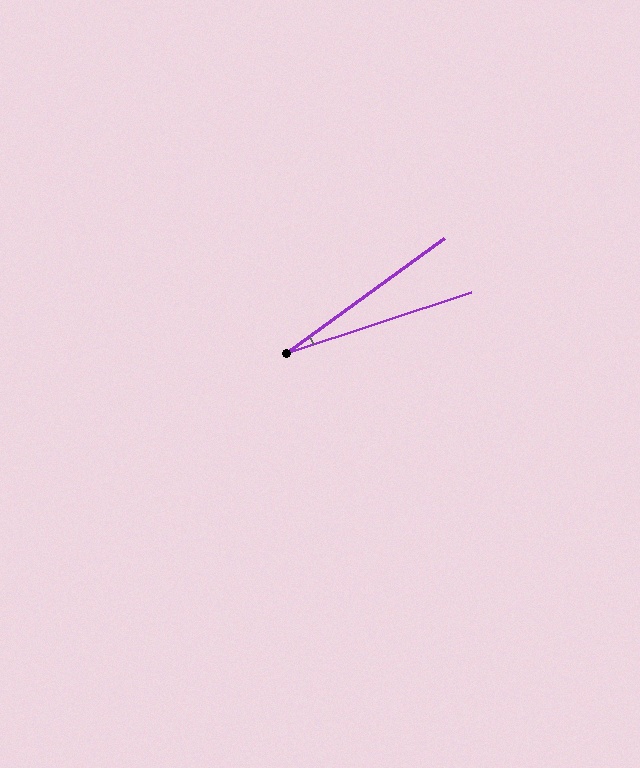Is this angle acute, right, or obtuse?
It is acute.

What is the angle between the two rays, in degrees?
Approximately 18 degrees.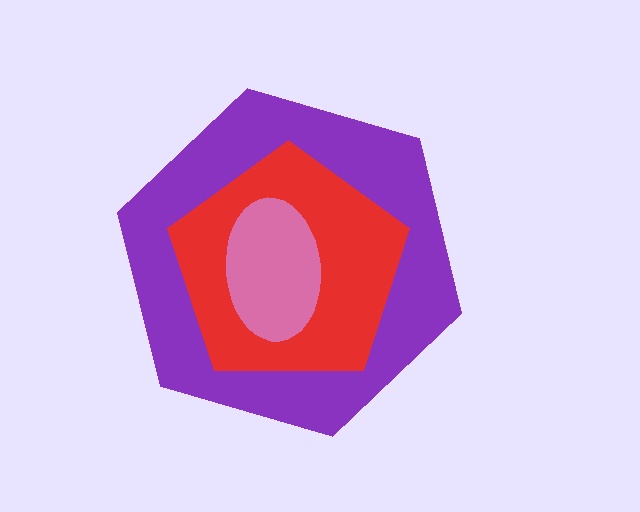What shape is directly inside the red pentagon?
The pink ellipse.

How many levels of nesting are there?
3.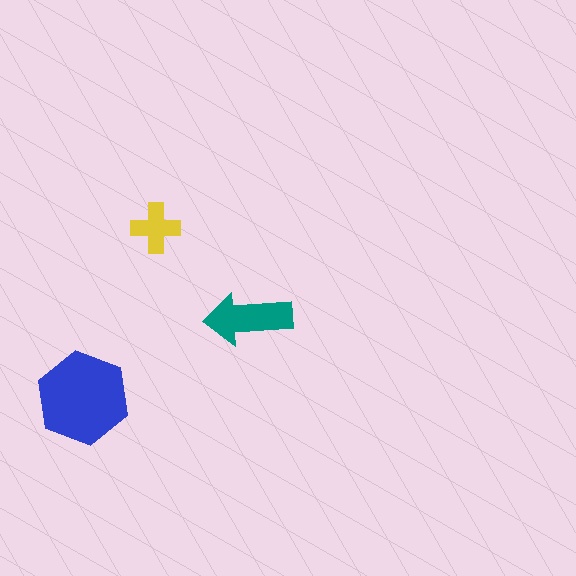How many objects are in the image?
There are 3 objects in the image.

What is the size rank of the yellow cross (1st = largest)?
3rd.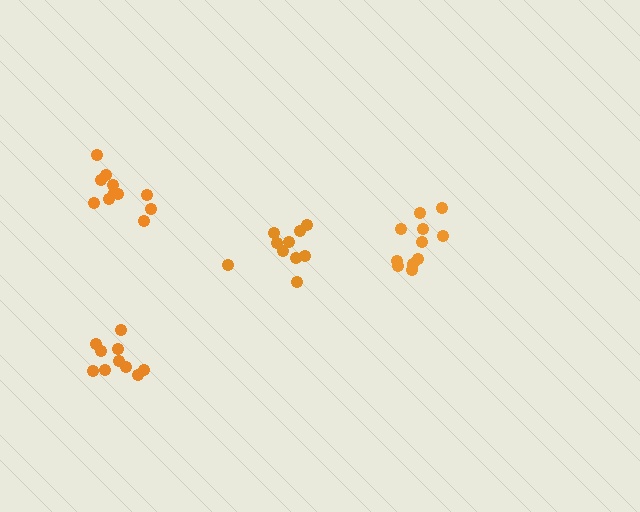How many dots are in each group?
Group 1: 11 dots, Group 2: 11 dots, Group 3: 10 dots, Group 4: 10 dots (42 total).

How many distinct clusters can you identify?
There are 4 distinct clusters.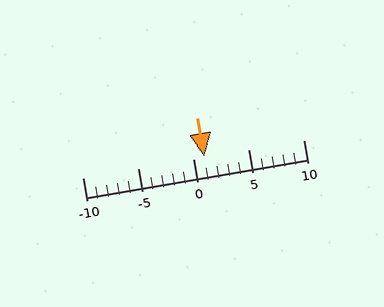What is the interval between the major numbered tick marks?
The major tick marks are spaced 5 units apart.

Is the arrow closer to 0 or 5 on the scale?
The arrow is closer to 0.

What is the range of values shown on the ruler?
The ruler shows values from -10 to 10.